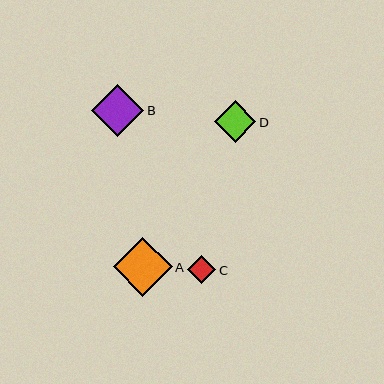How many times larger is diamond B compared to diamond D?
Diamond B is approximately 1.3 times the size of diamond D.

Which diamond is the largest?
Diamond A is the largest with a size of approximately 59 pixels.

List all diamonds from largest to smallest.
From largest to smallest: A, B, D, C.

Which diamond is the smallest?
Diamond C is the smallest with a size of approximately 28 pixels.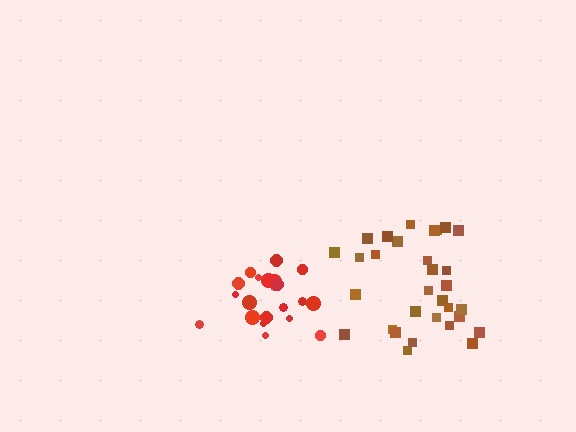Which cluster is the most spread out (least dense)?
Brown.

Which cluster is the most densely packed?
Red.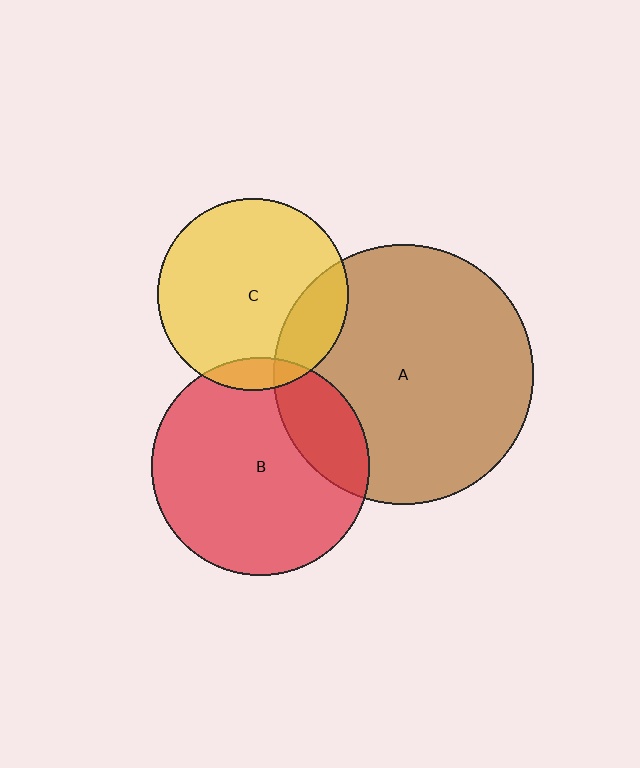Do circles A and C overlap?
Yes.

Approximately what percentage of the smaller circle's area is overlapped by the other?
Approximately 20%.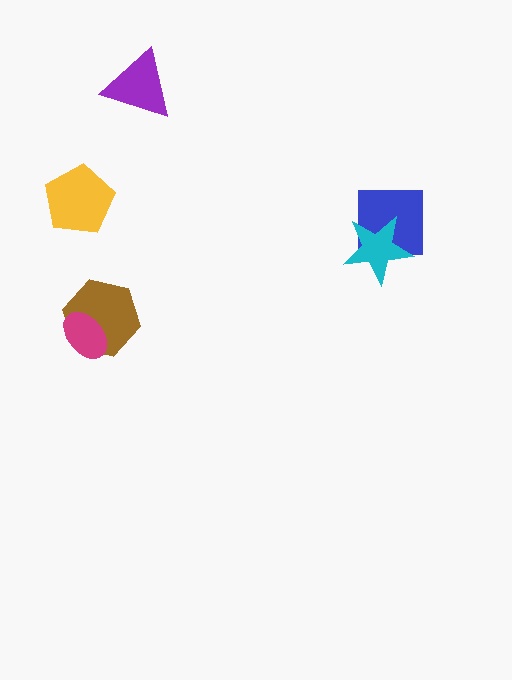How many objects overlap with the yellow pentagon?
0 objects overlap with the yellow pentagon.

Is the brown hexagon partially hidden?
Yes, it is partially covered by another shape.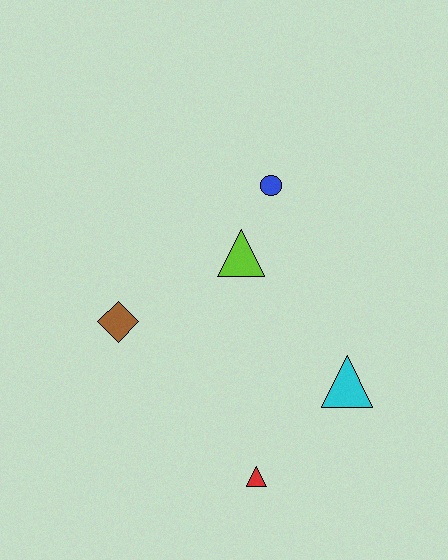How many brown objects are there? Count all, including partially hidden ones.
There is 1 brown object.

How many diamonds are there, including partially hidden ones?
There is 1 diamond.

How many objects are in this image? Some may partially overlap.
There are 5 objects.